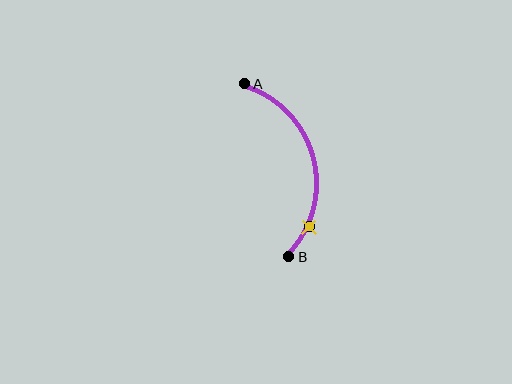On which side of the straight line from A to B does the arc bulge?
The arc bulges to the right of the straight line connecting A and B.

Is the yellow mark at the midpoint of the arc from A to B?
No. The yellow mark lies on the arc but is closer to endpoint B. The arc midpoint would be at the point on the curve equidistant along the arc from both A and B.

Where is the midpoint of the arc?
The arc midpoint is the point on the curve farthest from the straight line joining A and B. It sits to the right of that line.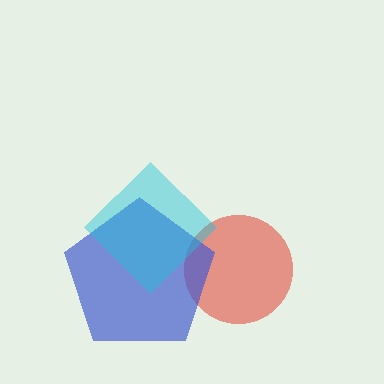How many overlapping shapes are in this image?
There are 3 overlapping shapes in the image.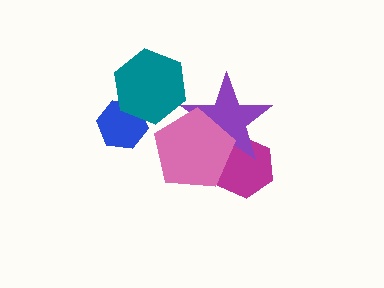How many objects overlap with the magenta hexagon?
2 objects overlap with the magenta hexagon.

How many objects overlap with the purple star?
2 objects overlap with the purple star.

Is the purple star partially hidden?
Yes, it is partially covered by another shape.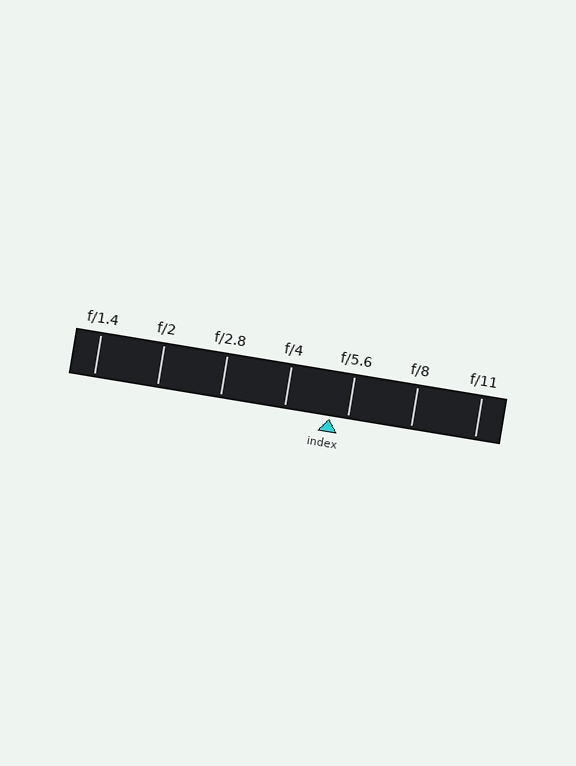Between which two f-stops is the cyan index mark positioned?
The index mark is between f/4 and f/5.6.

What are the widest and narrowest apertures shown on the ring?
The widest aperture shown is f/1.4 and the narrowest is f/11.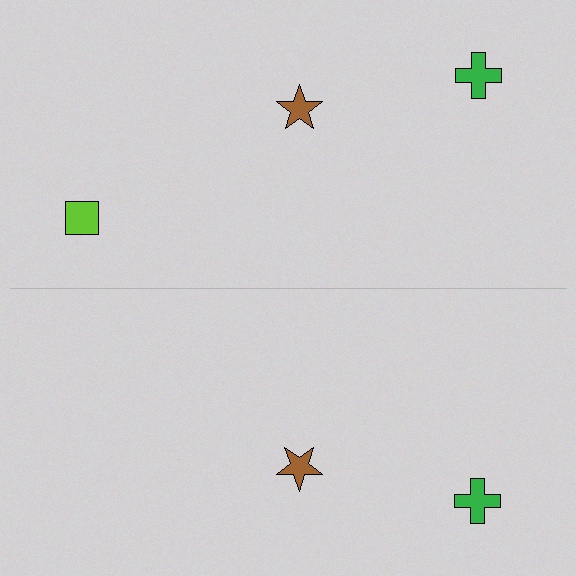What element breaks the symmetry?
A lime square is missing from the bottom side.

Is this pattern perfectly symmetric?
No, the pattern is not perfectly symmetric. A lime square is missing from the bottom side.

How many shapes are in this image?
There are 5 shapes in this image.